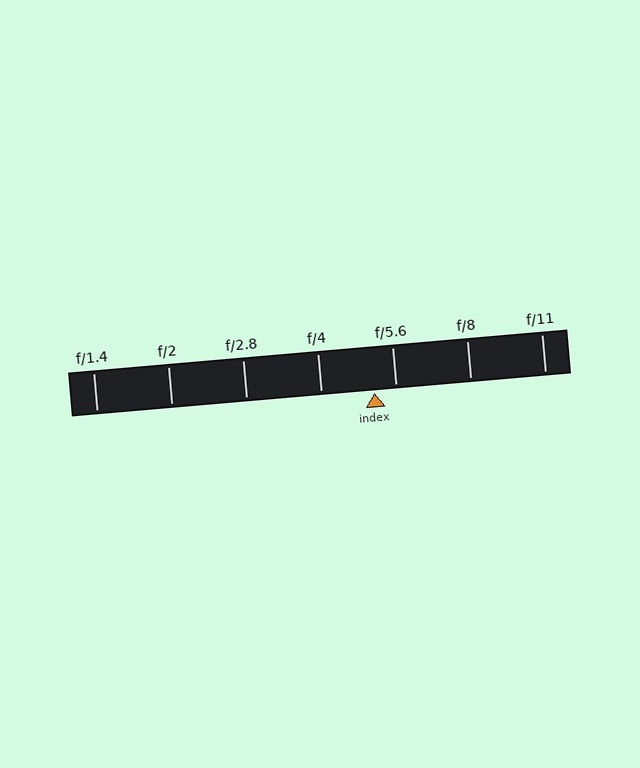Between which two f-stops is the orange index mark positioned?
The index mark is between f/4 and f/5.6.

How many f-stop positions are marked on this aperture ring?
There are 7 f-stop positions marked.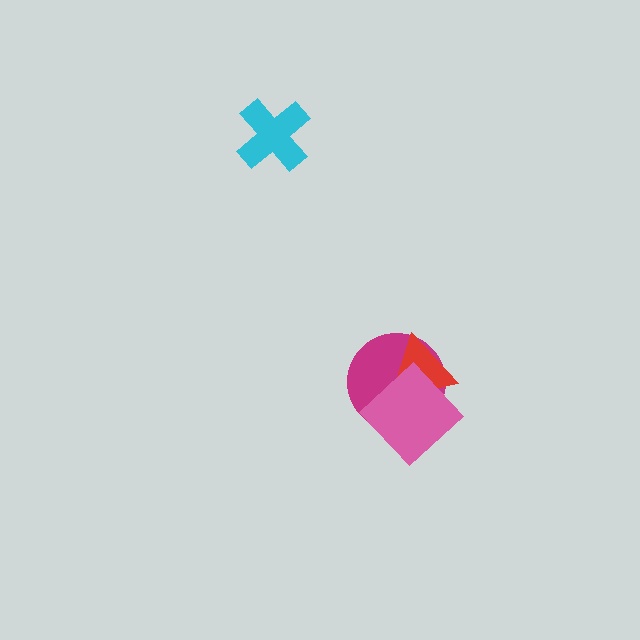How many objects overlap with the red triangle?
2 objects overlap with the red triangle.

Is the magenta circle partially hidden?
Yes, it is partially covered by another shape.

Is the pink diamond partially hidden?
No, no other shape covers it.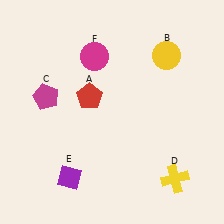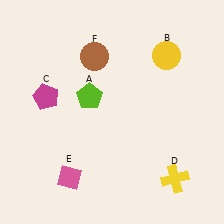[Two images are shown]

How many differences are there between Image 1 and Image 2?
There are 3 differences between the two images.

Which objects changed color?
A changed from red to lime. E changed from purple to pink. F changed from magenta to brown.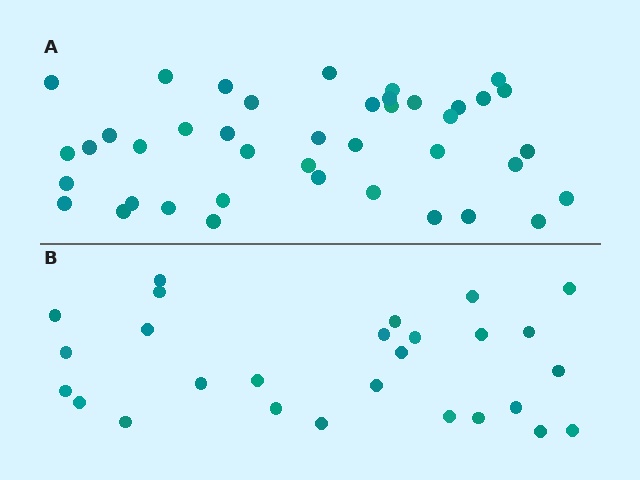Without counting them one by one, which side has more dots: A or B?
Region A (the top region) has more dots.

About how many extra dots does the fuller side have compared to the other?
Region A has approximately 15 more dots than region B.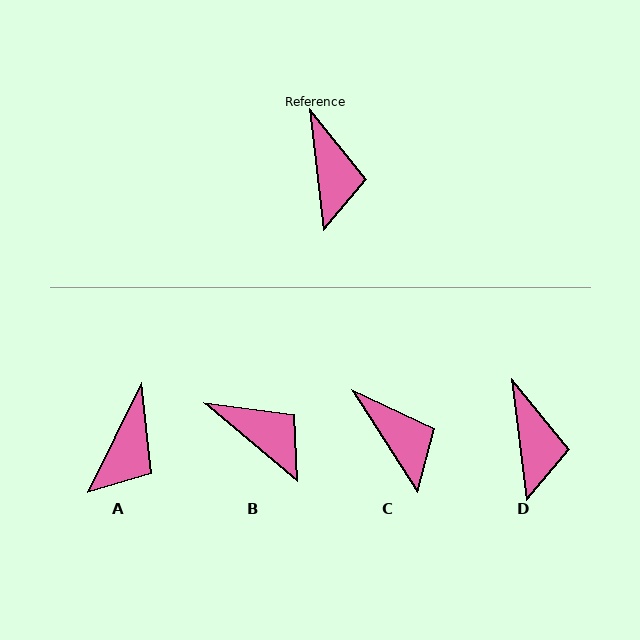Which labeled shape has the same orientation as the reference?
D.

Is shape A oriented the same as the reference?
No, it is off by about 33 degrees.